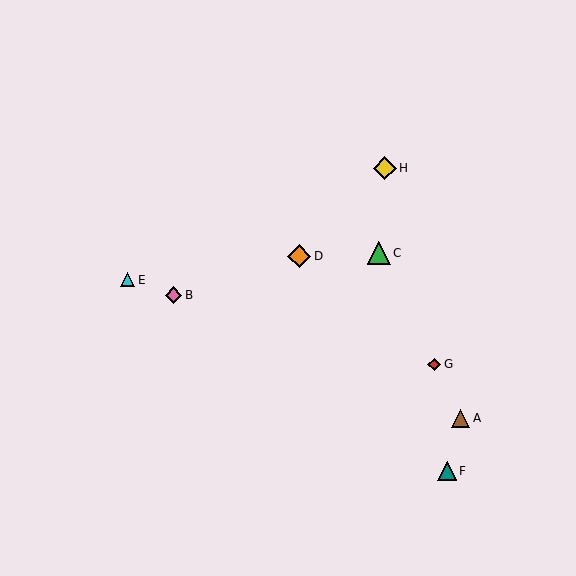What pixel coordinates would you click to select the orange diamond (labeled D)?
Click at (299, 256) to select the orange diamond D.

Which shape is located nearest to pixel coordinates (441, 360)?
The red diamond (labeled G) at (434, 364) is nearest to that location.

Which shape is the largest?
The orange diamond (labeled D) is the largest.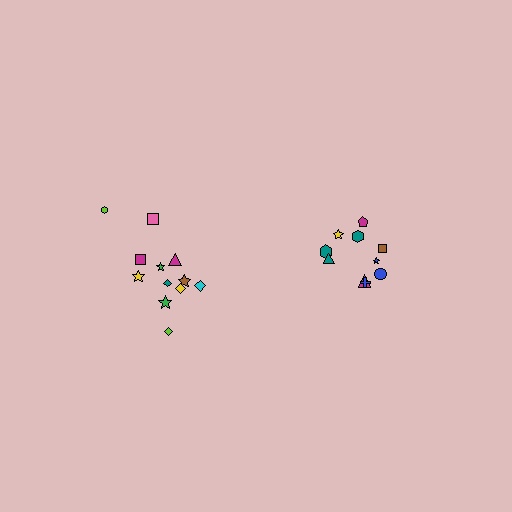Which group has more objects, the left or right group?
The left group.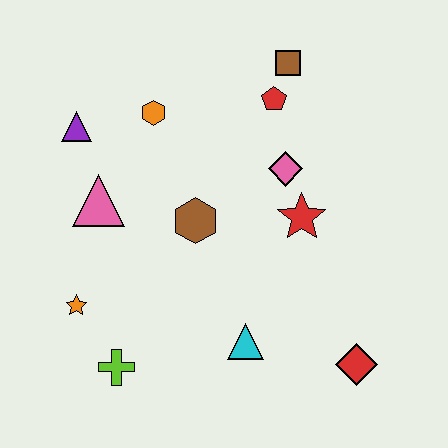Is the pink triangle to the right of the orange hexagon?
No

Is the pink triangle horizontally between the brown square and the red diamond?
No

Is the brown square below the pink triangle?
No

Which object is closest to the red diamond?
The cyan triangle is closest to the red diamond.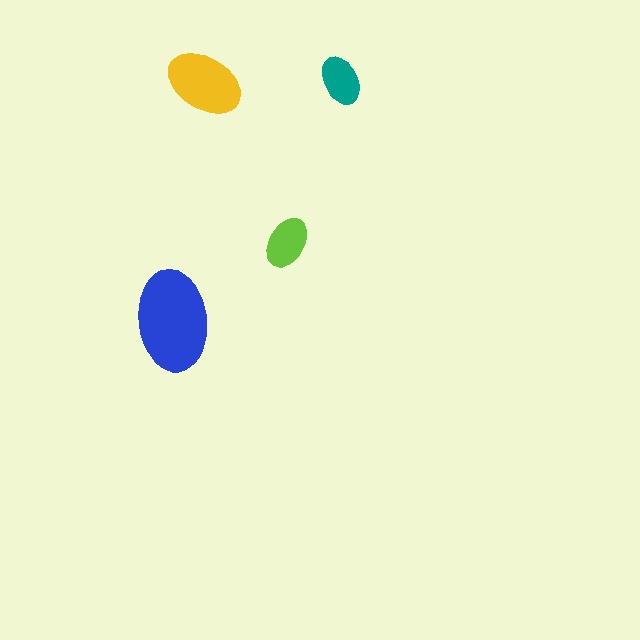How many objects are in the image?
There are 4 objects in the image.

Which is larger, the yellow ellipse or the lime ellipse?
The yellow one.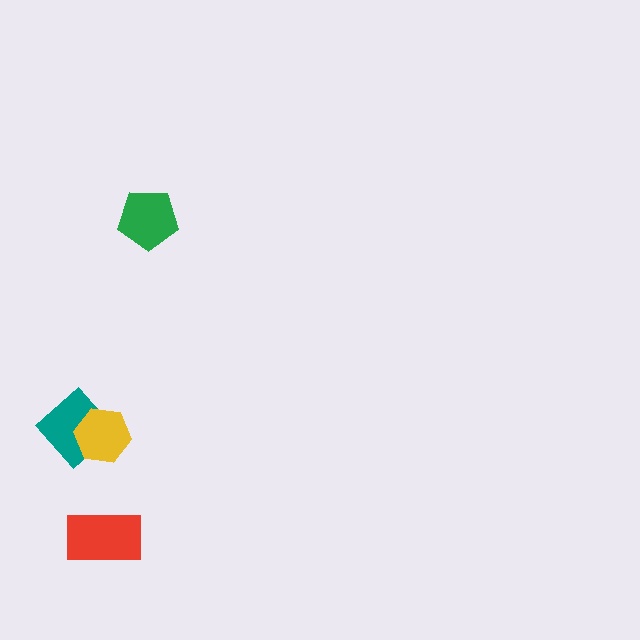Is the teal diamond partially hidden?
Yes, it is partially covered by another shape.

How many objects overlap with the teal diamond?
1 object overlaps with the teal diamond.